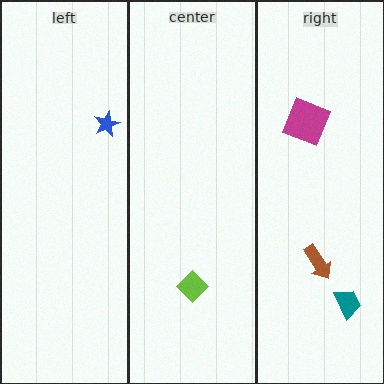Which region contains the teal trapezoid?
The right region.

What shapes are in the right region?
The magenta square, the brown arrow, the teal trapezoid.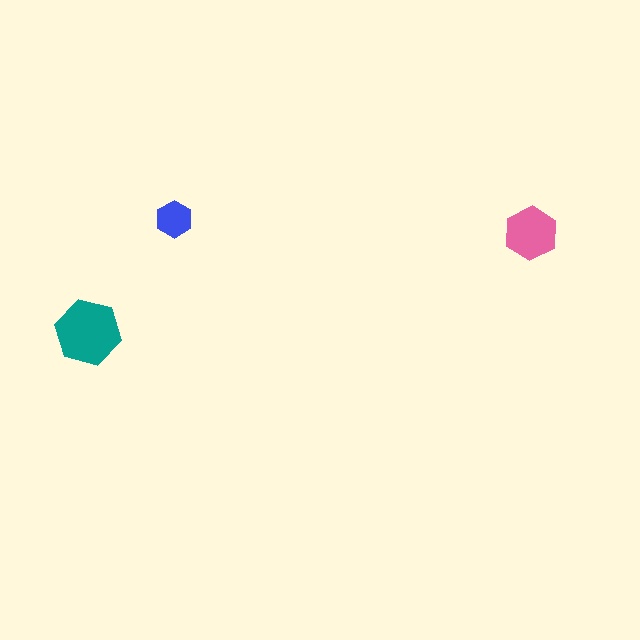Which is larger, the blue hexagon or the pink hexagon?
The pink one.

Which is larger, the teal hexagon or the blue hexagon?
The teal one.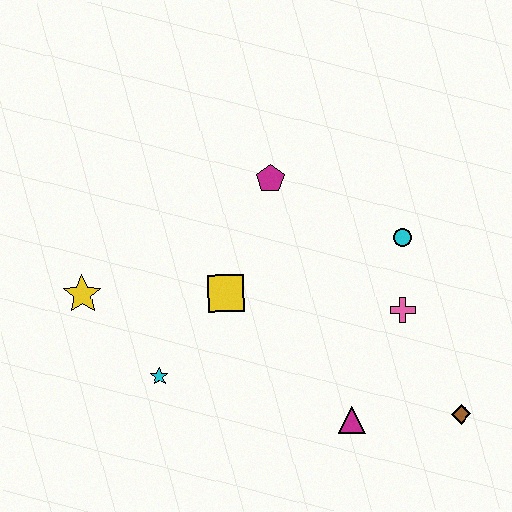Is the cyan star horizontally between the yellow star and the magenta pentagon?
Yes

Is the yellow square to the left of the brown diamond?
Yes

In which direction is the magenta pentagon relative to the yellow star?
The magenta pentagon is to the right of the yellow star.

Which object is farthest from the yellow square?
The brown diamond is farthest from the yellow square.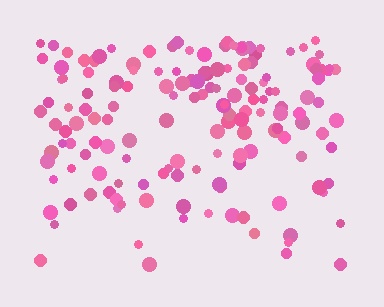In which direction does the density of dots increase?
From bottom to top, with the top side densest.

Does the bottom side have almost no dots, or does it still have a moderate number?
Still a moderate number, just noticeably fewer than the top.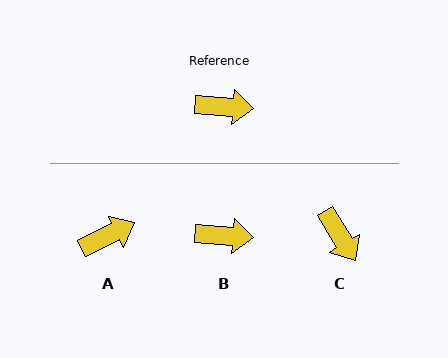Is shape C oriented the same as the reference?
No, it is off by about 55 degrees.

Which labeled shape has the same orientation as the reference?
B.